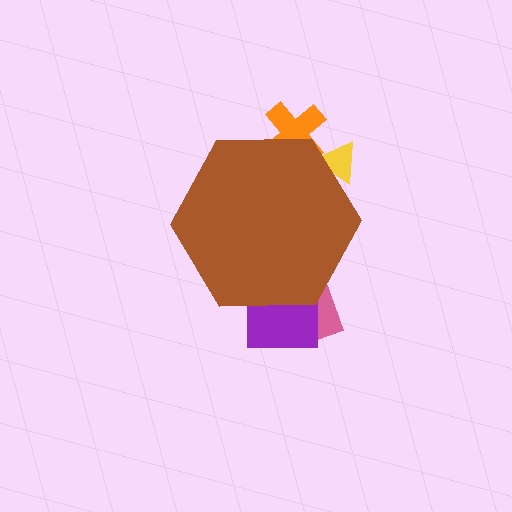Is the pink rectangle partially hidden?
Yes, the pink rectangle is partially hidden behind the brown hexagon.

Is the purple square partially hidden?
Yes, the purple square is partially hidden behind the brown hexagon.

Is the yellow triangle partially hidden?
Yes, the yellow triangle is partially hidden behind the brown hexagon.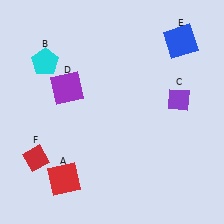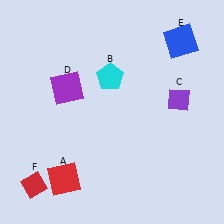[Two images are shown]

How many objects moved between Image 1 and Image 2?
2 objects moved between the two images.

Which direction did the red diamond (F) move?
The red diamond (F) moved down.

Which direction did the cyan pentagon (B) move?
The cyan pentagon (B) moved right.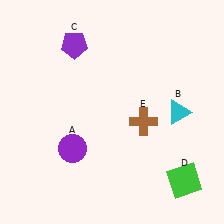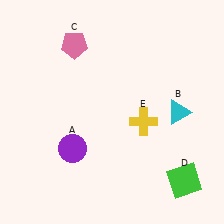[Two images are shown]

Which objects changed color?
C changed from purple to pink. E changed from brown to yellow.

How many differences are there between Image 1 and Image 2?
There are 2 differences between the two images.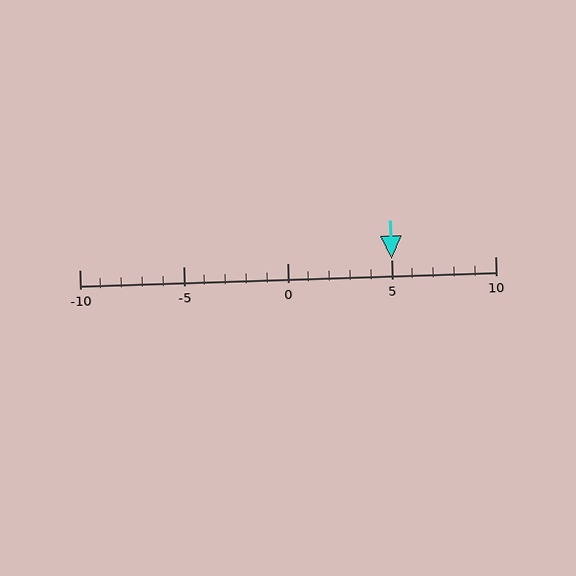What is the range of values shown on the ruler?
The ruler shows values from -10 to 10.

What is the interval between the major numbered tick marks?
The major tick marks are spaced 5 units apart.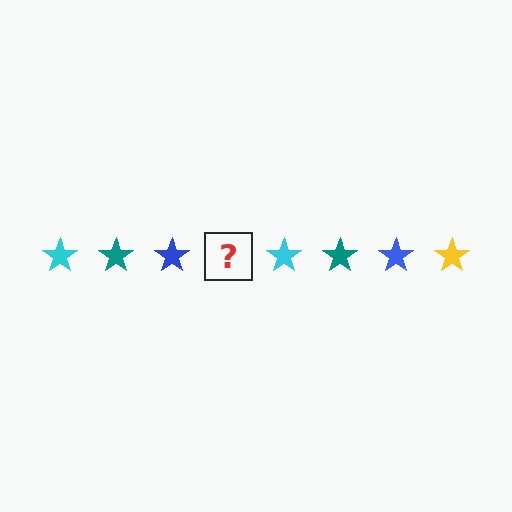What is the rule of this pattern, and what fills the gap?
The rule is that the pattern cycles through cyan, teal, blue, yellow stars. The gap should be filled with a yellow star.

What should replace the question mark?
The question mark should be replaced with a yellow star.